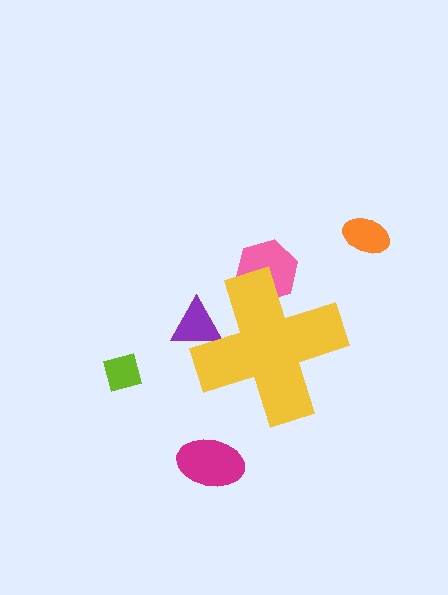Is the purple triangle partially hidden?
Yes, the purple triangle is partially hidden behind the yellow cross.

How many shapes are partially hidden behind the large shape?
2 shapes are partially hidden.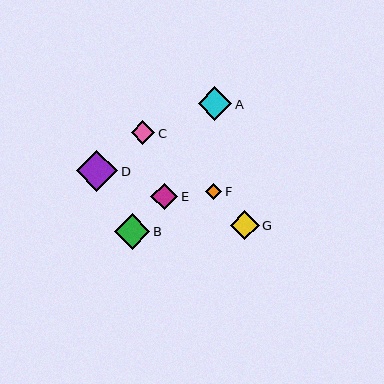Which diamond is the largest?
Diamond D is the largest with a size of approximately 41 pixels.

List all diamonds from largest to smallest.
From largest to smallest: D, B, A, G, E, C, F.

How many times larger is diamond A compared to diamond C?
Diamond A is approximately 1.5 times the size of diamond C.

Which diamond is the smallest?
Diamond F is the smallest with a size of approximately 17 pixels.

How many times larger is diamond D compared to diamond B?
Diamond D is approximately 1.1 times the size of diamond B.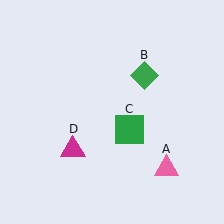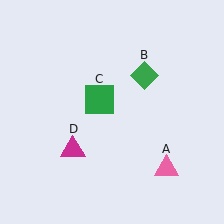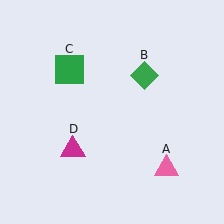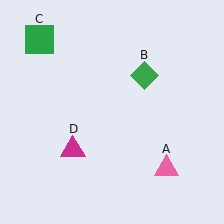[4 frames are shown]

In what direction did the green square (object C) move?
The green square (object C) moved up and to the left.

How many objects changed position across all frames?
1 object changed position: green square (object C).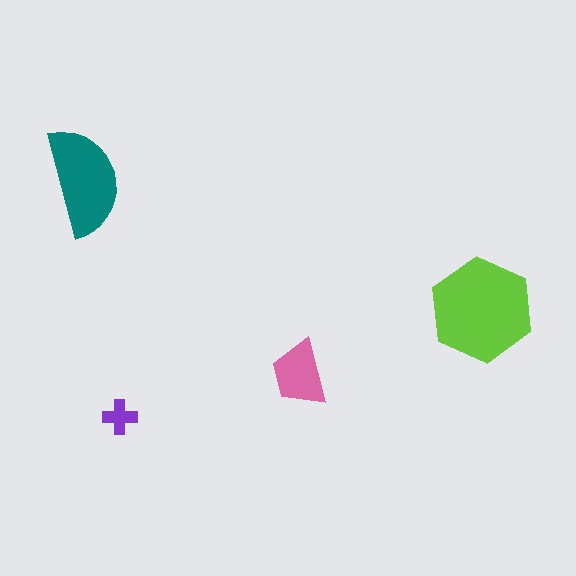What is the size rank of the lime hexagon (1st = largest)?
1st.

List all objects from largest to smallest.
The lime hexagon, the teal semicircle, the pink trapezoid, the purple cross.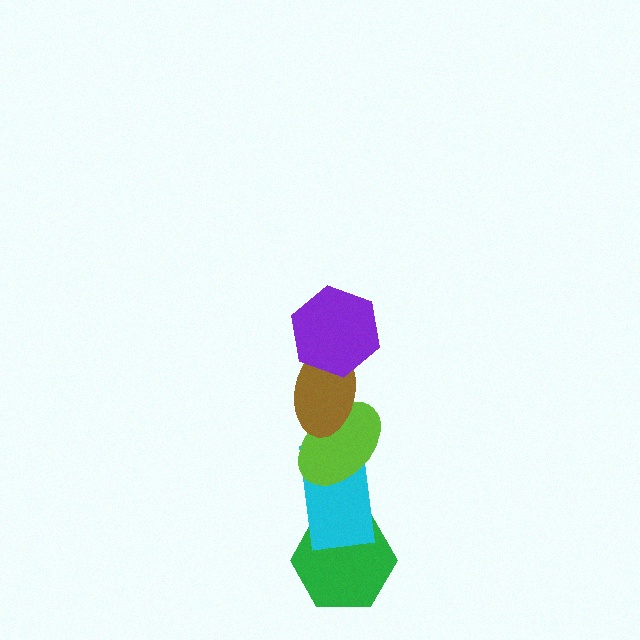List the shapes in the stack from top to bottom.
From top to bottom: the purple hexagon, the brown ellipse, the lime ellipse, the cyan rectangle, the green hexagon.